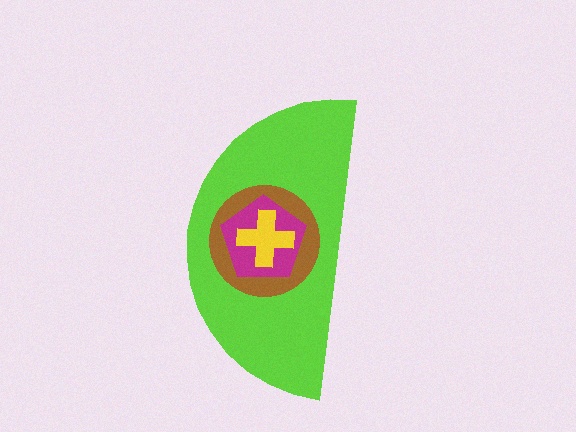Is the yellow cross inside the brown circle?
Yes.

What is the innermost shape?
The yellow cross.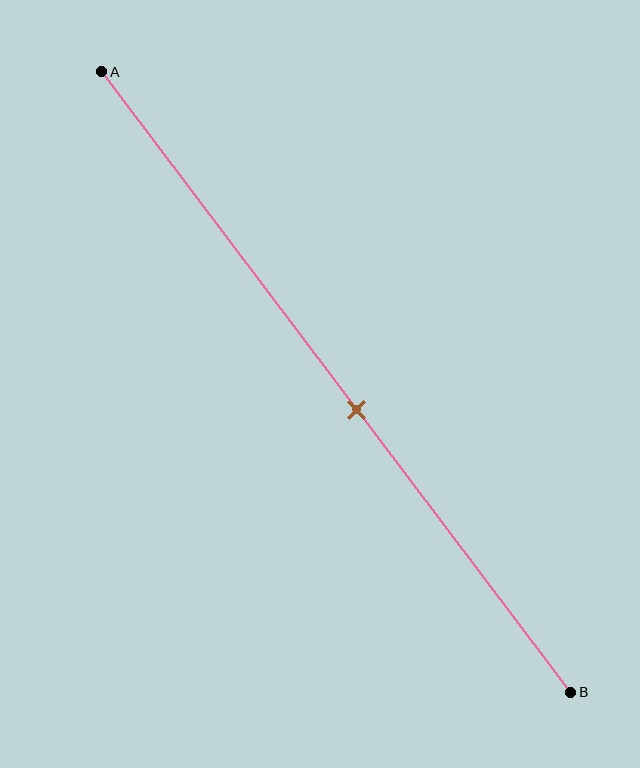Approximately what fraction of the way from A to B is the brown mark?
The brown mark is approximately 55% of the way from A to B.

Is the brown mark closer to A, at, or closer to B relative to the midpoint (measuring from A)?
The brown mark is closer to point B than the midpoint of segment AB.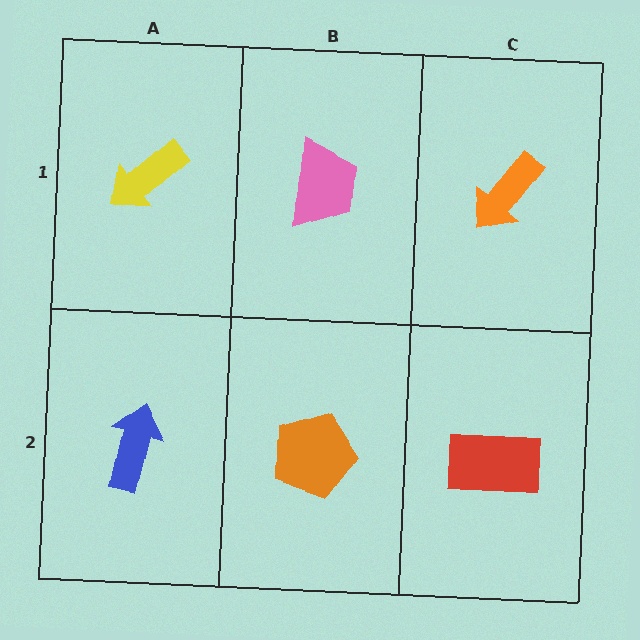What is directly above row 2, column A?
A yellow arrow.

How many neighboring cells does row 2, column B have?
3.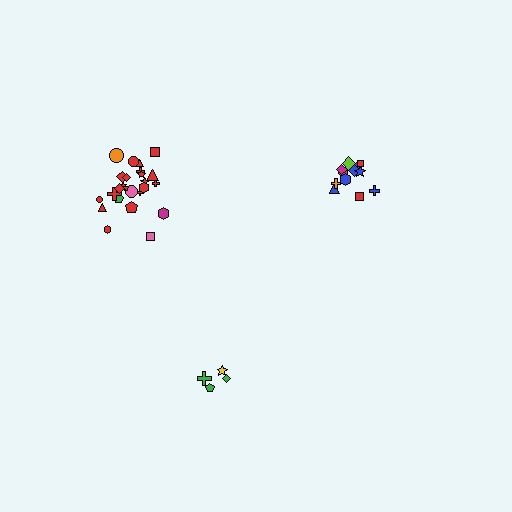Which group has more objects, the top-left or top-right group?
The top-left group.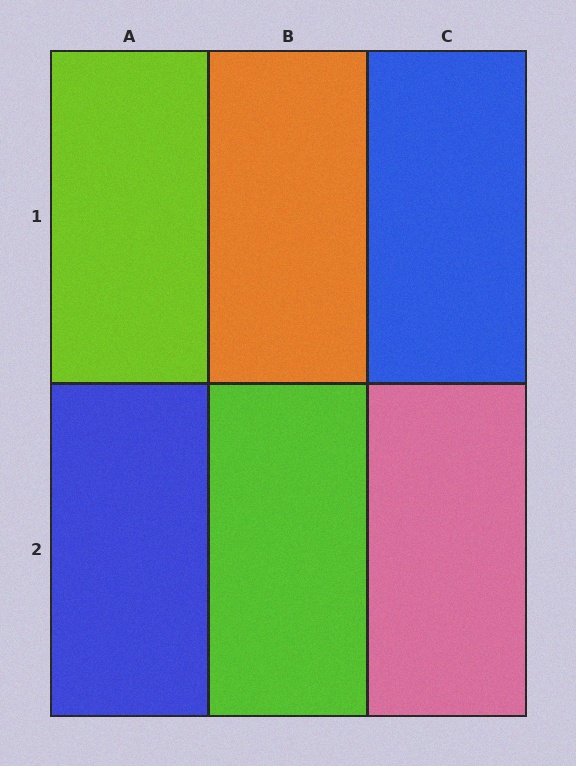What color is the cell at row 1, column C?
Blue.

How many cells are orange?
1 cell is orange.